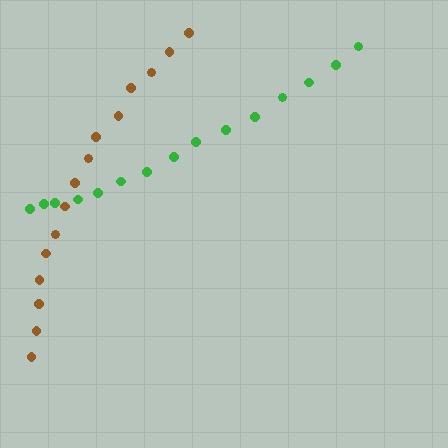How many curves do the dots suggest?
There are 2 distinct paths.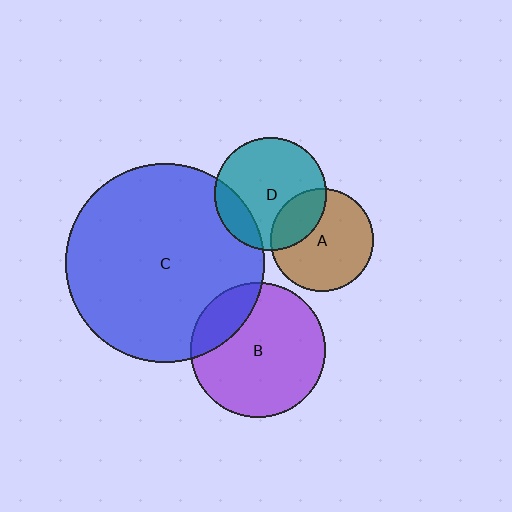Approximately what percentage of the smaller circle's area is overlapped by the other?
Approximately 15%.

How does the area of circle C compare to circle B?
Approximately 2.2 times.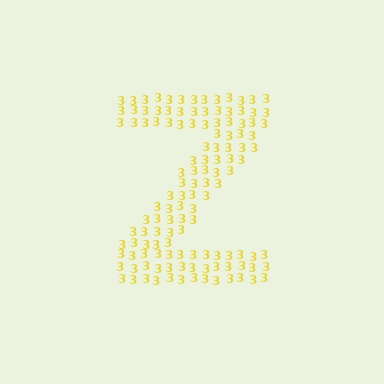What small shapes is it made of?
It is made of small digit 3's.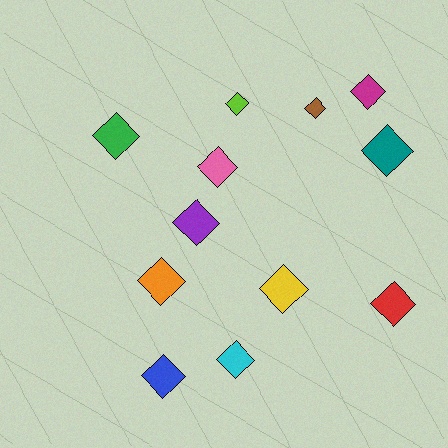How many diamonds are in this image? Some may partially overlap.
There are 12 diamonds.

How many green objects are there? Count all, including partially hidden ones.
There is 1 green object.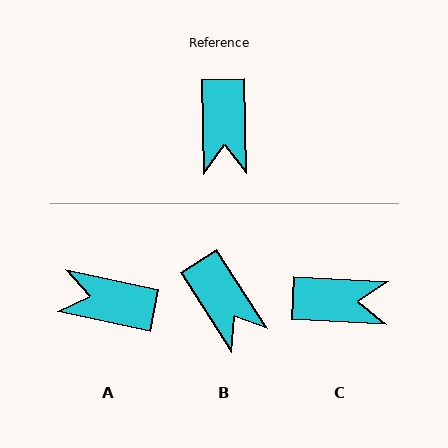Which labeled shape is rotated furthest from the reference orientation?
A, about 103 degrees away.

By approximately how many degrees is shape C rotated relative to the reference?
Approximately 86 degrees counter-clockwise.